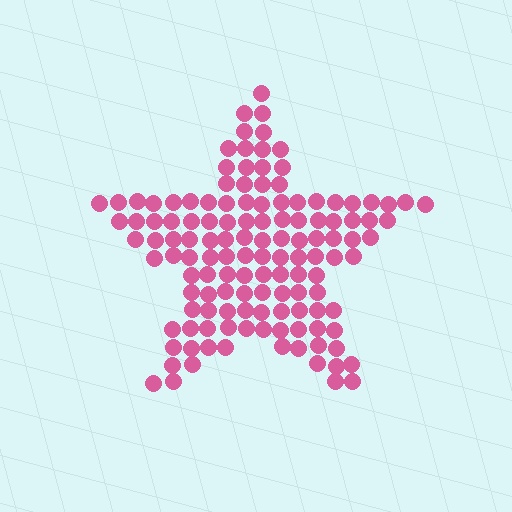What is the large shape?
The large shape is a star.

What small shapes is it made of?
It is made of small circles.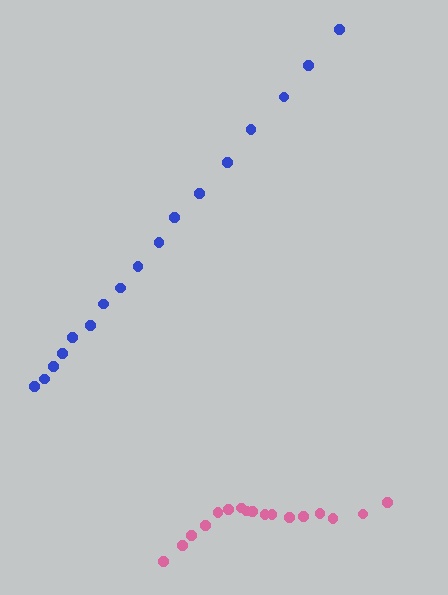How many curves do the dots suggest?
There are 2 distinct paths.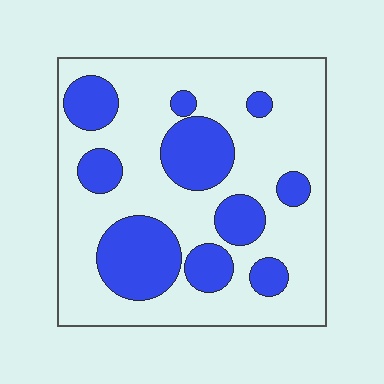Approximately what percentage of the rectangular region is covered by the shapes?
Approximately 30%.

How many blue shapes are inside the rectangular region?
10.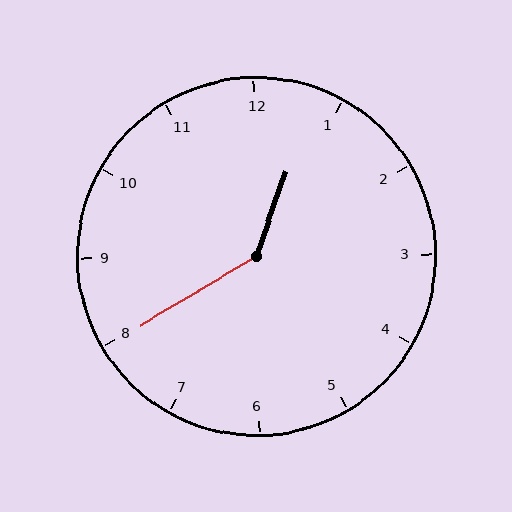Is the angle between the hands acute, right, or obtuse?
It is obtuse.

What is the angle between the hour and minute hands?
Approximately 140 degrees.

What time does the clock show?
12:40.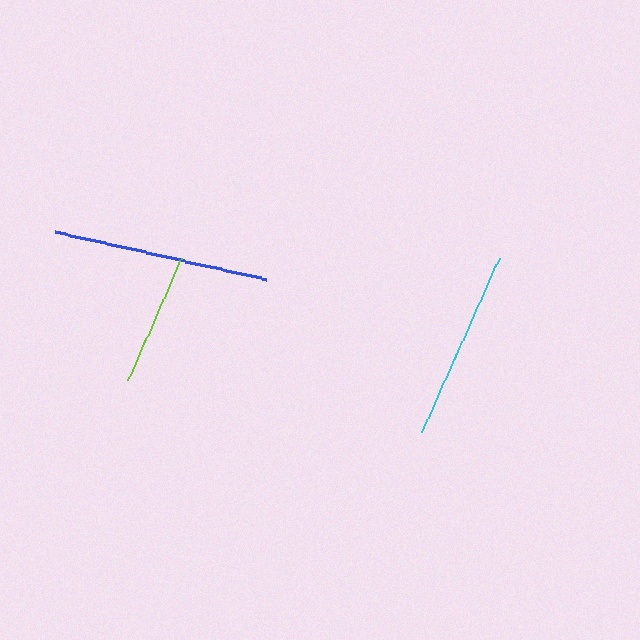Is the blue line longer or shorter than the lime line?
The blue line is longer than the lime line.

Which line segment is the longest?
The blue line is the longest at approximately 216 pixels.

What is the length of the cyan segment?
The cyan segment is approximately 191 pixels long.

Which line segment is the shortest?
The lime line is the shortest at approximately 133 pixels.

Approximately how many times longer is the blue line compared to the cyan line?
The blue line is approximately 1.1 times the length of the cyan line.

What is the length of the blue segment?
The blue segment is approximately 216 pixels long.